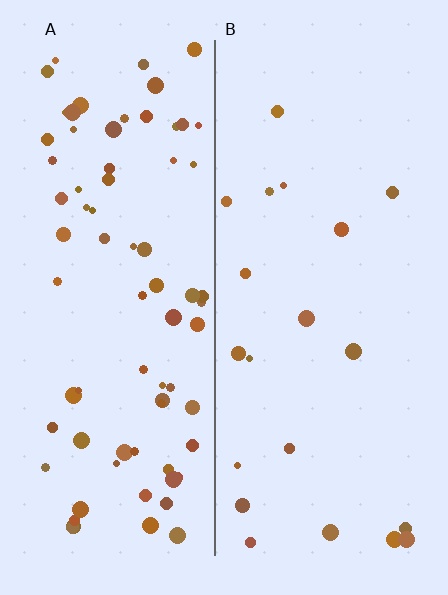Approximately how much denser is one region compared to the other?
Approximately 3.7× — region A over region B.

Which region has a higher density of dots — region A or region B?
A (the left).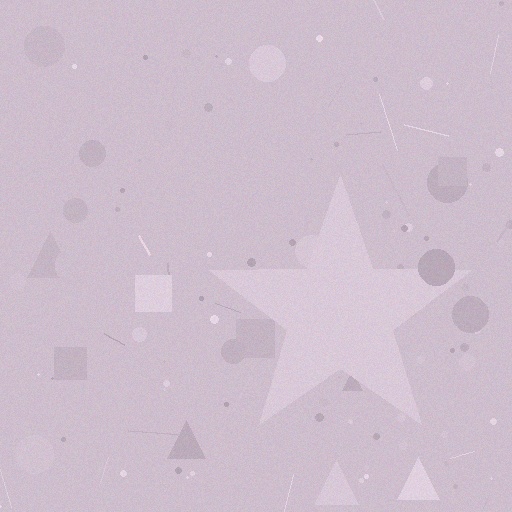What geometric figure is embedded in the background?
A star is embedded in the background.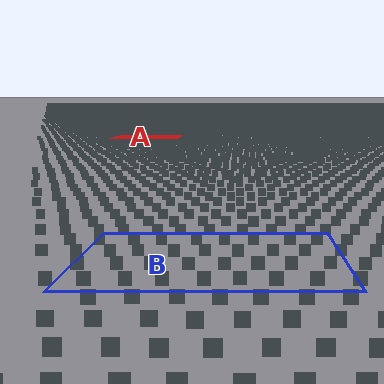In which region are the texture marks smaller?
The texture marks are smaller in region A, because it is farther away.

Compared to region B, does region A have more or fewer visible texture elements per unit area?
Region A has more texture elements per unit area — they are packed more densely because it is farther away.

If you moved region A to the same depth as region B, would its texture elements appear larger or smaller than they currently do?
They would appear larger. At a closer depth, the same texture elements are projected at a bigger on-screen size.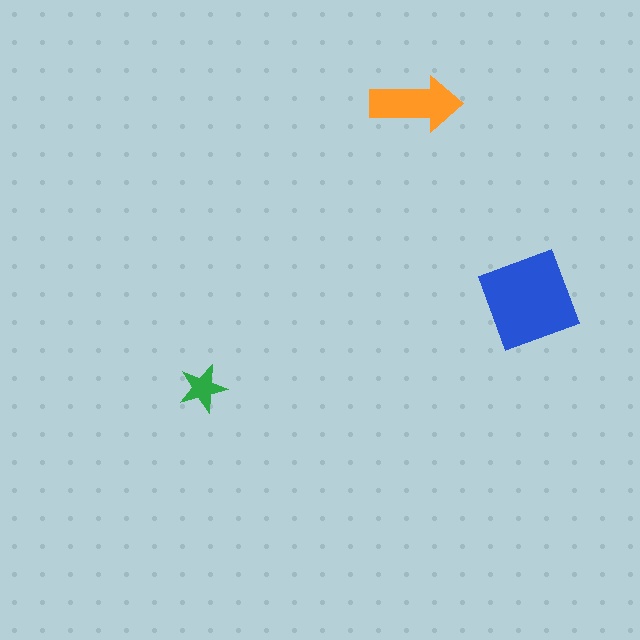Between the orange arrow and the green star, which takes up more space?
The orange arrow.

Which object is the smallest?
The green star.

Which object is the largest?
The blue diamond.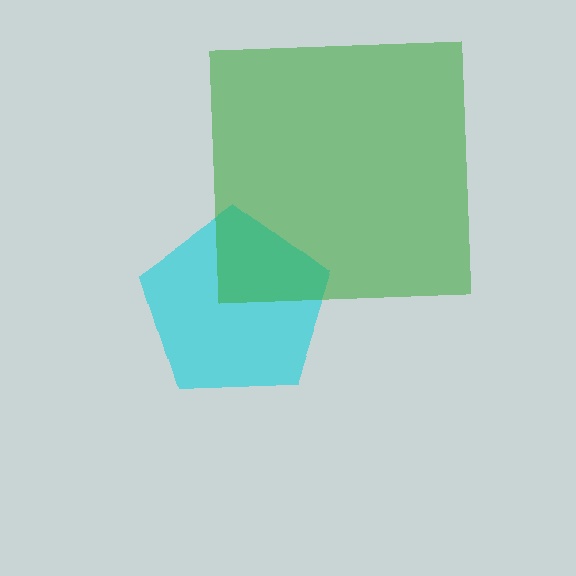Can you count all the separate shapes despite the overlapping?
Yes, there are 2 separate shapes.